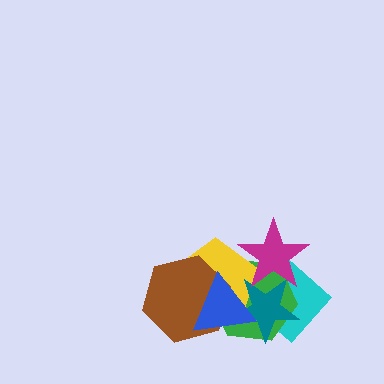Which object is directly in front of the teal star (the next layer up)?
The blue triangle is directly in front of the teal star.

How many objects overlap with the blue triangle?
5 objects overlap with the blue triangle.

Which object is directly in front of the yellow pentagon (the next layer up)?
The teal star is directly in front of the yellow pentagon.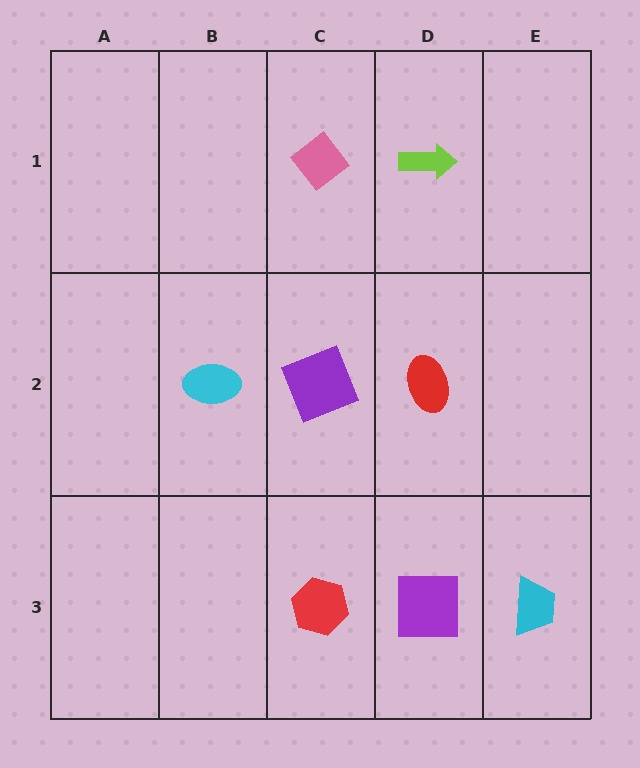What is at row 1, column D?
A lime arrow.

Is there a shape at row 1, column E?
No, that cell is empty.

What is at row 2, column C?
A purple square.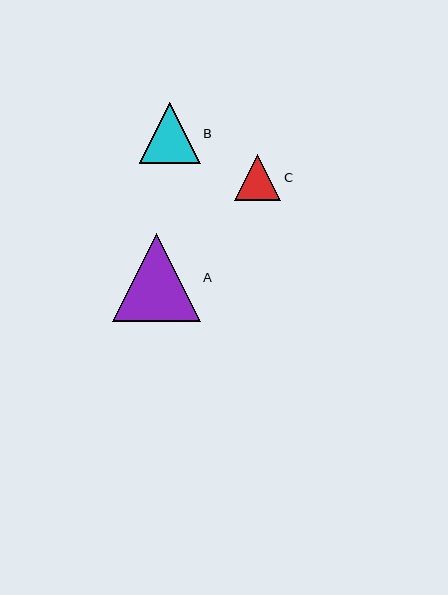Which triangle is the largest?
Triangle A is the largest with a size of approximately 88 pixels.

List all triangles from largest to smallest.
From largest to smallest: A, B, C.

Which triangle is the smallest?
Triangle C is the smallest with a size of approximately 46 pixels.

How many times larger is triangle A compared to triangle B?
Triangle A is approximately 1.4 times the size of triangle B.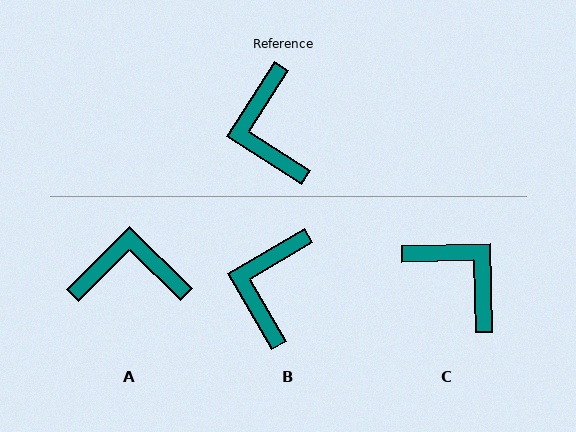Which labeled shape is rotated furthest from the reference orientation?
C, about 146 degrees away.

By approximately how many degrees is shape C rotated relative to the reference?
Approximately 146 degrees clockwise.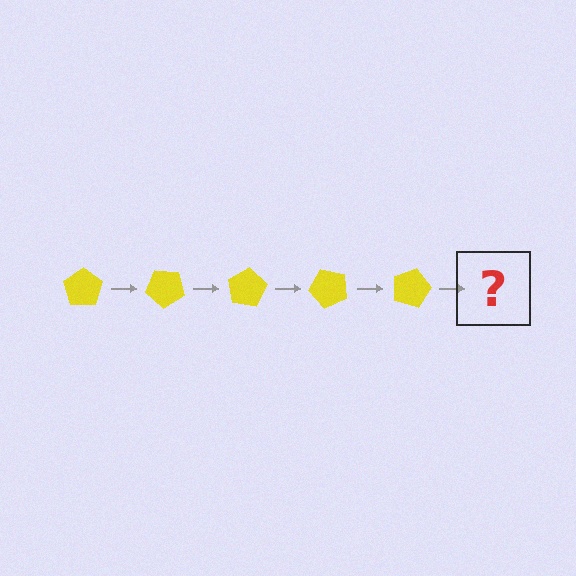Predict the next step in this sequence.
The next step is a yellow pentagon rotated 200 degrees.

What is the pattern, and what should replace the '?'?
The pattern is that the pentagon rotates 40 degrees each step. The '?' should be a yellow pentagon rotated 200 degrees.